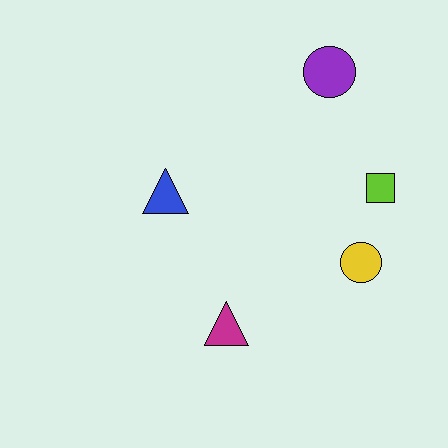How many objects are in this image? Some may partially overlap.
There are 5 objects.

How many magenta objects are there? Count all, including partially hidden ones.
There is 1 magenta object.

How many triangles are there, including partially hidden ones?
There are 2 triangles.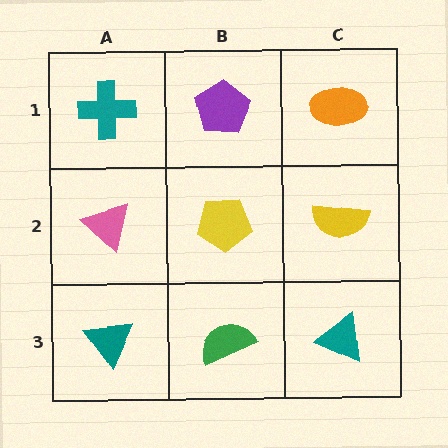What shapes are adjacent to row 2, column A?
A teal cross (row 1, column A), a teal triangle (row 3, column A), a yellow pentagon (row 2, column B).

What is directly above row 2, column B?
A purple pentagon.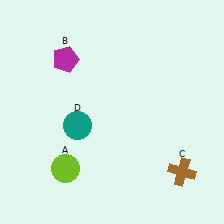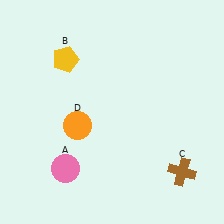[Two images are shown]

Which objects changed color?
A changed from lime to pink. B changed from magenta to yellow. D changed from teal to orange.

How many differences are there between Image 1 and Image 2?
There are 3 differences between the two images.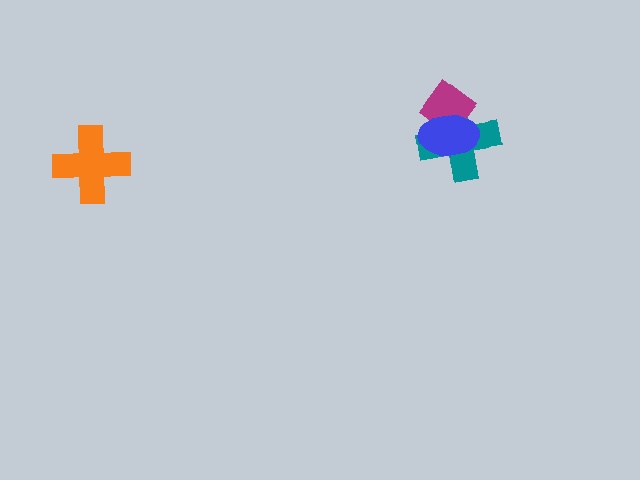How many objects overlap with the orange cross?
0 objects overlap with the orange cross.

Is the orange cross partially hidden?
No, no other shape covers it.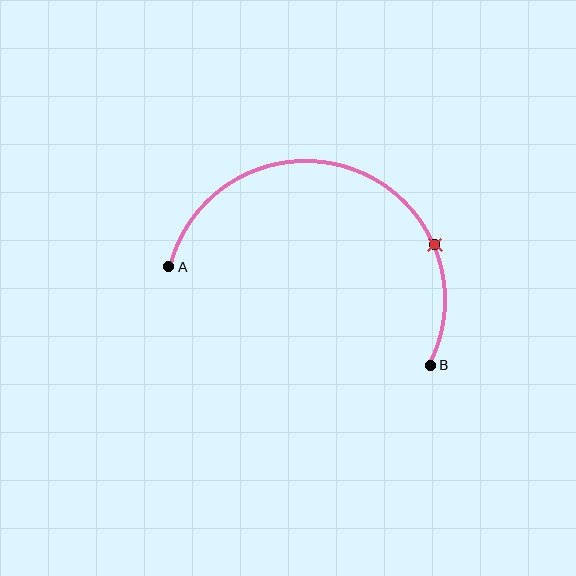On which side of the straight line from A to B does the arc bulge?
The arc bulges above the straight line connecting A and B.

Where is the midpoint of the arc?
The arc midpoint is the point on the curve farthest from the straight line joining A and B. It sits above that line.